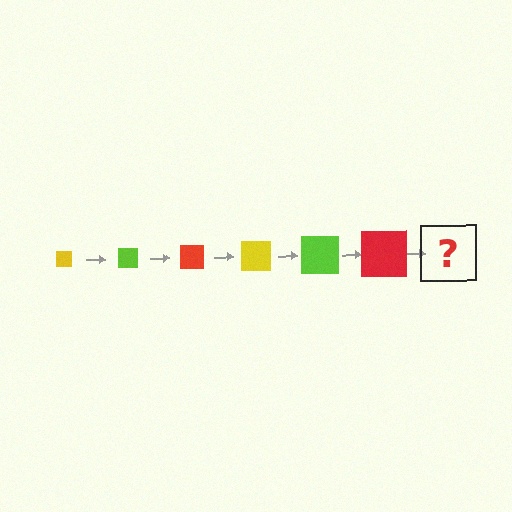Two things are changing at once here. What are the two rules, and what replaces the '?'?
The two rules are that the square grows larger each step and the color cycles through yellow, lime, and red. The '?' should be a yellow square, larger than the previous one.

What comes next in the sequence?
The next element should be a yellow square, larger than the previous one.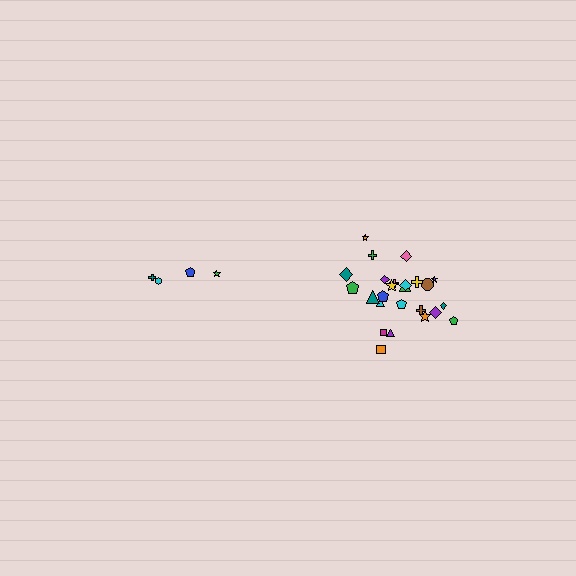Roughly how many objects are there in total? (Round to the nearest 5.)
Roughly 30 objects in total.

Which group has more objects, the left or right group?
The right group.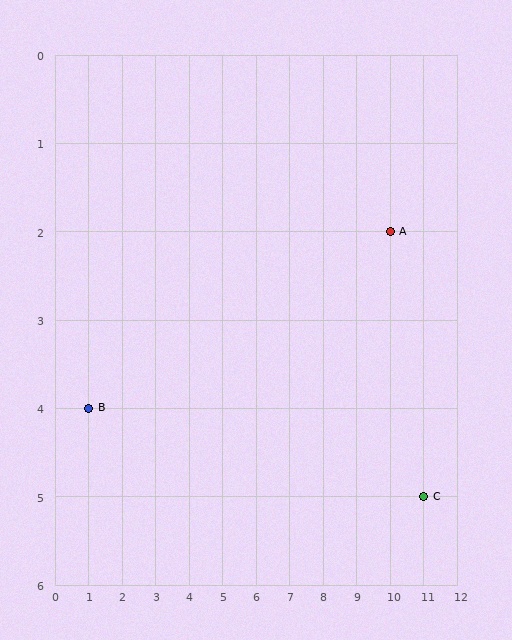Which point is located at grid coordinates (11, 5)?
Point C is at (11, 5).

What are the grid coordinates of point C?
Point C is at grid coordinates (11, 5).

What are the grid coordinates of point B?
Point B is at grid coordinates (1, 4).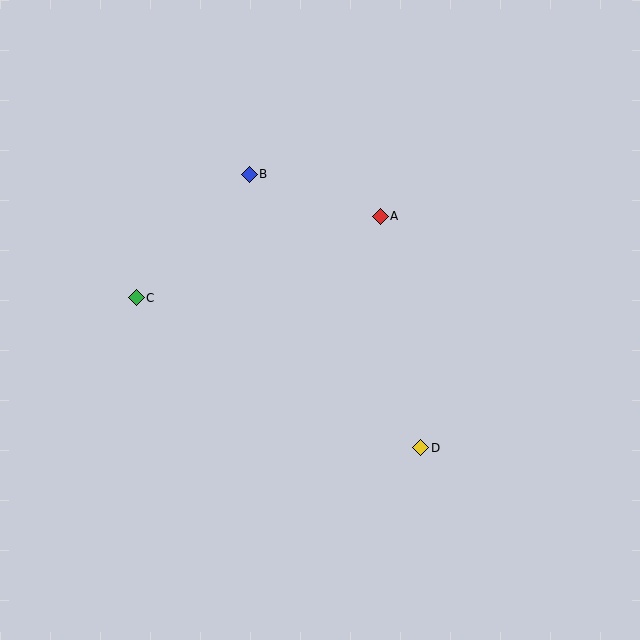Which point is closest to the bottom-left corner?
Point C is closest to the bottom-left corner.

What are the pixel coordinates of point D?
Point D is at (421, 448).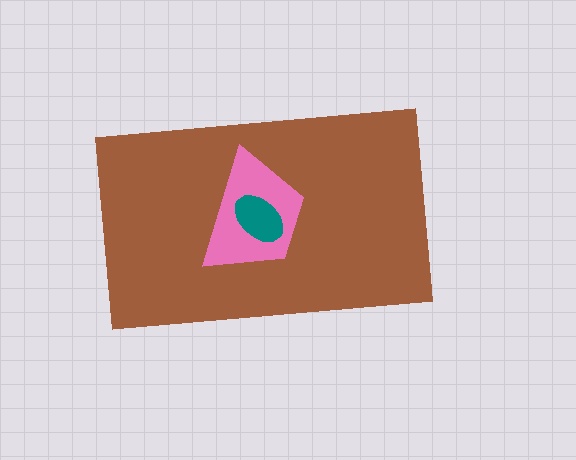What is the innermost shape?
The teal ellipse.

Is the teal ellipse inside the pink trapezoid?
Yes.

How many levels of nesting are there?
3.